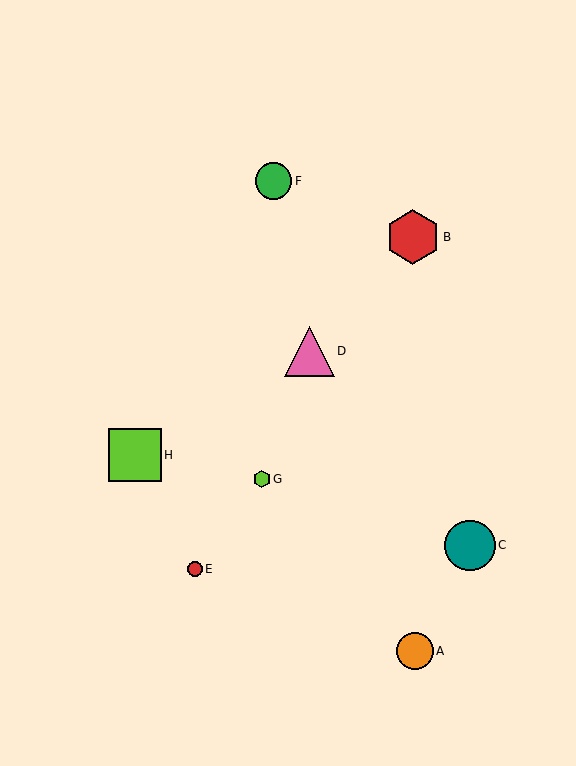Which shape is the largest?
The red hexagon (labeled B) is the largest.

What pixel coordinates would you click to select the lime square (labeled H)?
Click at (135, 455) to select the lime square H.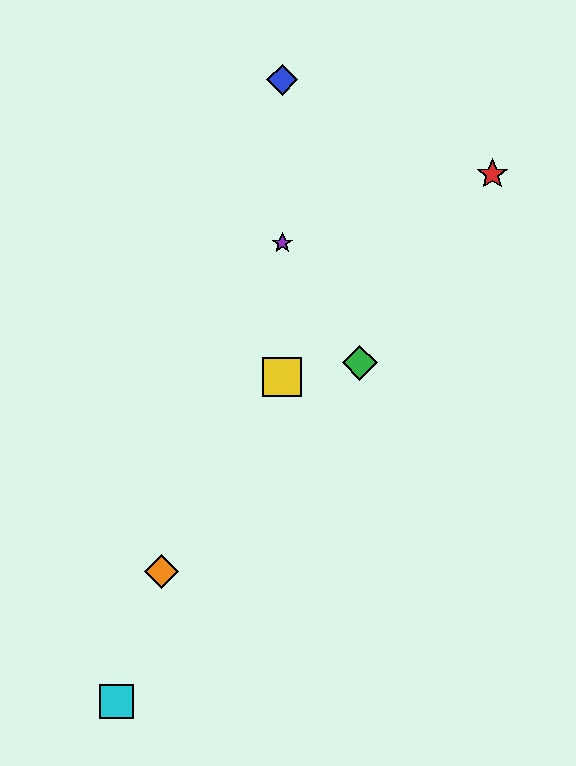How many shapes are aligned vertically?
3 shapes (the blue diamond, the yellow square, the purple star) are aligned vertically.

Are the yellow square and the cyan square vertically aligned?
No, the yellow square is at x≈282 and the cyan square is at x≈117.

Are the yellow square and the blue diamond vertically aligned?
Yes, both are at x≈282.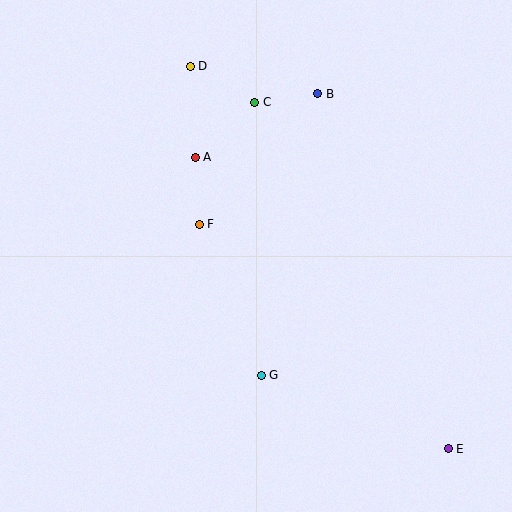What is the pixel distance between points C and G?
The distance between C and G is 273 pixels.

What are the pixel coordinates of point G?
Point G is at (261, 375).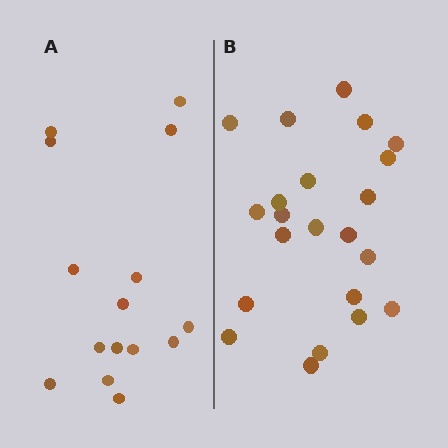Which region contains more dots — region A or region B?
Region B (the right region) has more dots.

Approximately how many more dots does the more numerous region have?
Region B has roughly 8 or so more dots than region A.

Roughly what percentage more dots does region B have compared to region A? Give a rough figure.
About 45% more.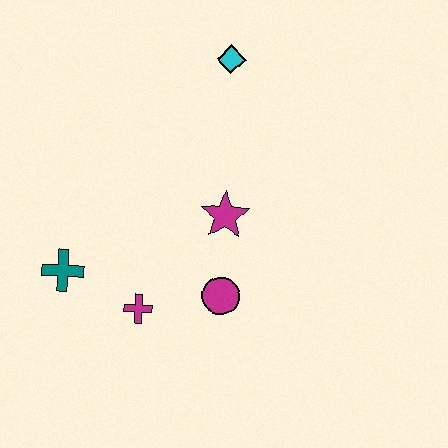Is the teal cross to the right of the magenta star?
No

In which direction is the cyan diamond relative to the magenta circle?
The cyan diamond is above the magenta circle.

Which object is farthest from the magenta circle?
The cyan diamond is farthest from the magenta circle.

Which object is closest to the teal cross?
The magenta cross is closest to the teal cross.